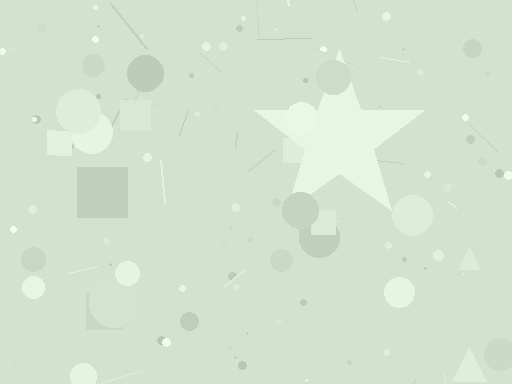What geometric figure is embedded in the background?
A star is embedded in the background.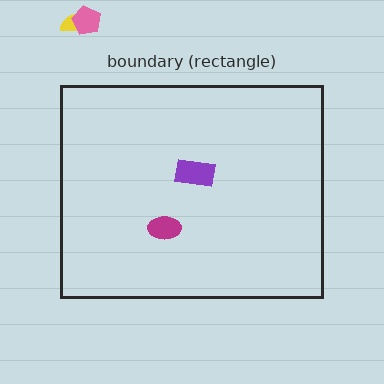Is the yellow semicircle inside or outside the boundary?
Outside.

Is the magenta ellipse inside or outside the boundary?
Inside.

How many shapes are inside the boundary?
2 inside, 2 outside.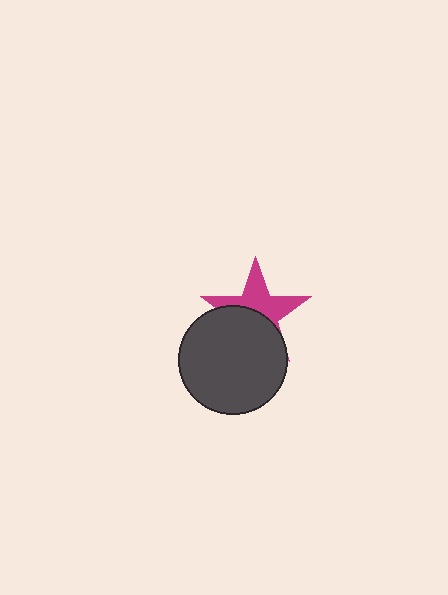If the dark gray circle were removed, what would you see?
You would see the complete magenta star.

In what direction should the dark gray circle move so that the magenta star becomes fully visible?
The dark gray circle should move down. That is the shortest direction to clear the overlap and leave the magenta star fully visible.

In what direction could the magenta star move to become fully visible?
The magenta star could move up. That would shift it out from behind the dark gray circle entirely.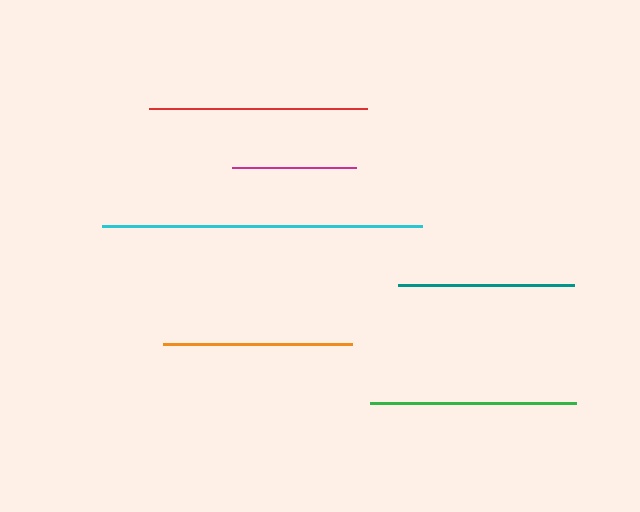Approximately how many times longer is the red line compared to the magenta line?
The red line is approximately 1.8 times the length of the magenta line.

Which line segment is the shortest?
The magenta line is the shortest at approximately 124 pixels.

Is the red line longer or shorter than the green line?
The red line is longer than the green line.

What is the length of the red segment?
The red segment is approximately 218 pixels long.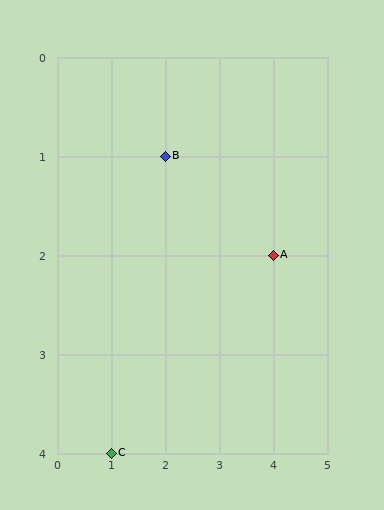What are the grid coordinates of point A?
Point A is at grid coordinates (4, 2).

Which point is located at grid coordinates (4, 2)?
Point A is at (4, 2).